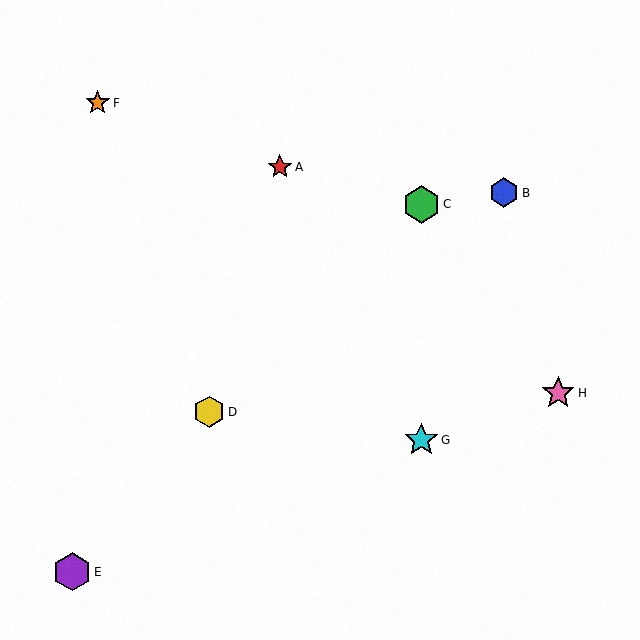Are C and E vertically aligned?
No, C is at x≈421 and E is at x≈72.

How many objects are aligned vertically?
2 objects (C, G) are aligned vertically.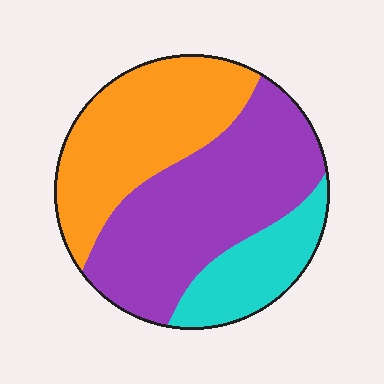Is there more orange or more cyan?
Orange.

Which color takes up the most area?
Purple, at roughly 45%.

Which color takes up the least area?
Cyan, at roughly 20%.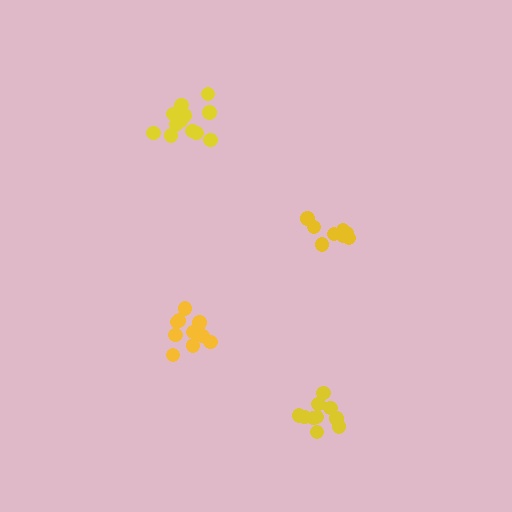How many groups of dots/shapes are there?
There are 4 groups.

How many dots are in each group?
Group 1: 8 dots, Group 2: 12 dots, Group 3: 10 dots, Group 4: 12 dots (42 total).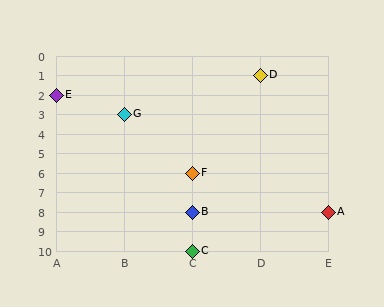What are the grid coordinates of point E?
Point E is at grid coordinates (A, 2).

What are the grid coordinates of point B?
Point B is at grid coordinates (C, 8).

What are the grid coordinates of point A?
Point A is at grid coordinates (E, 8).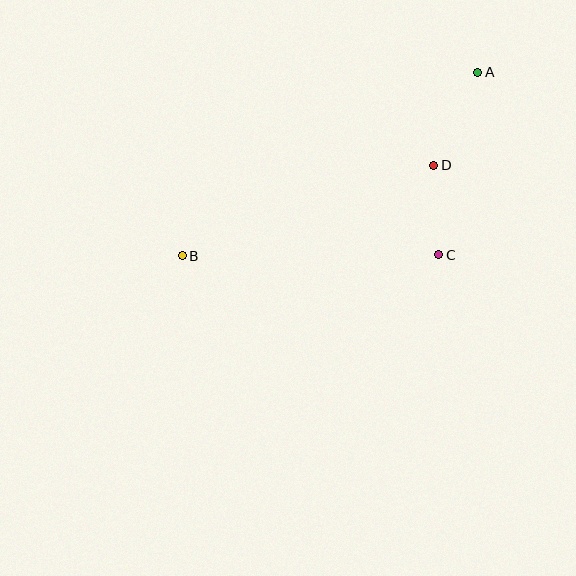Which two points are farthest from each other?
Points A and B are farthest from each other.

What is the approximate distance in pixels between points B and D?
The distance between B and D is approximately 267 pixels.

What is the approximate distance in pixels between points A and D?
The distance between A and D is approximately 103 pixels.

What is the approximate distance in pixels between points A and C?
The distance between A and C is approximately 187 pixels.